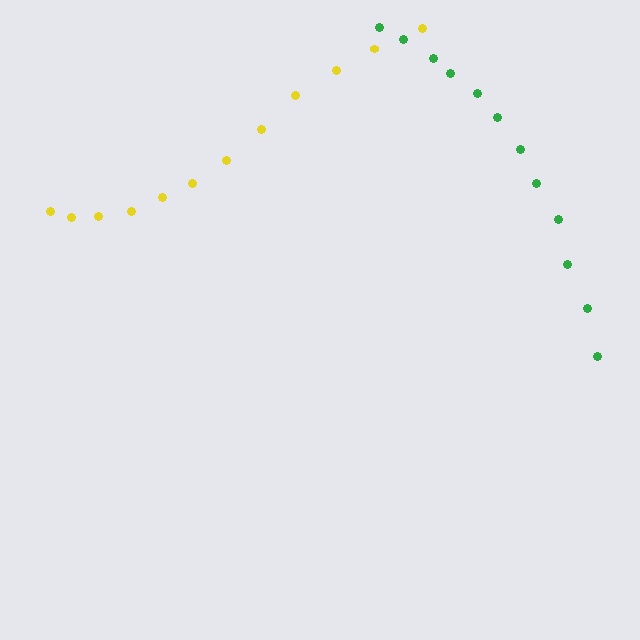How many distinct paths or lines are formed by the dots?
There are 2 distinct paths.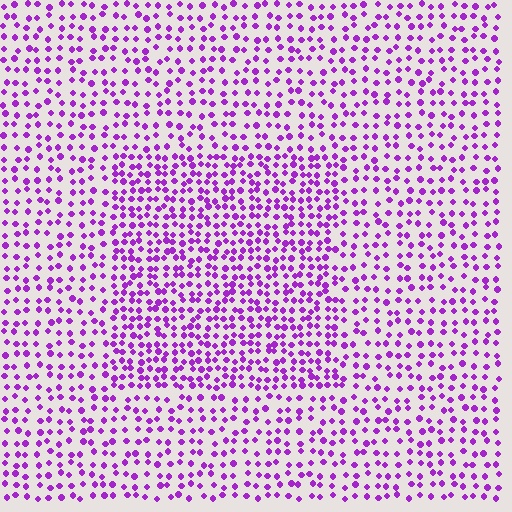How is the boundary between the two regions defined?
The boundary is defined by a change in element density (approximately 1.7x ratio). All elements are the same color, size, and shape.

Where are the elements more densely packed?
The elements are more densely packed inside the rectangle boundary.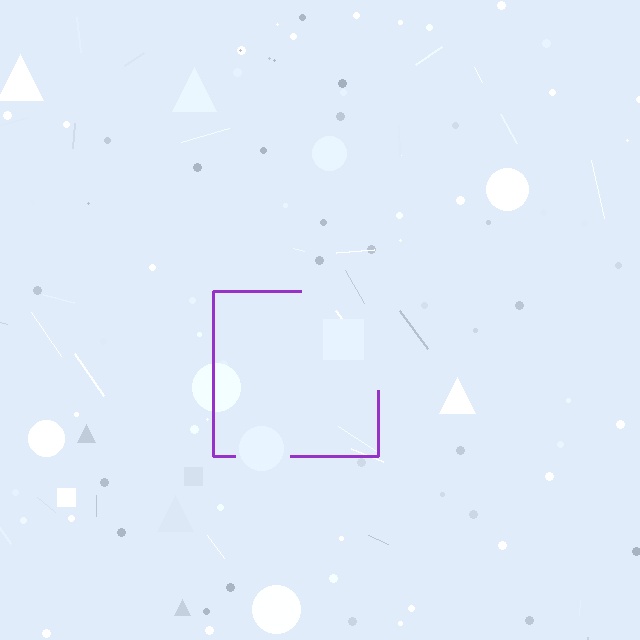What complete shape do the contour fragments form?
The contour fragments form a square.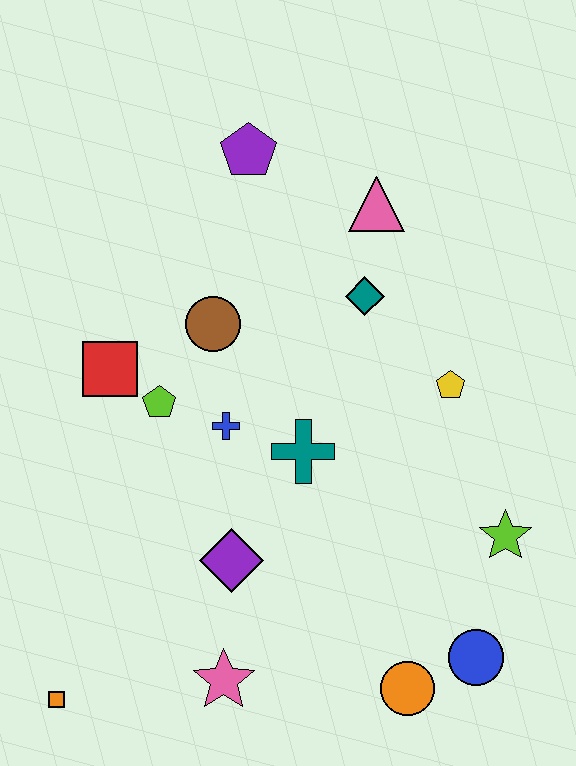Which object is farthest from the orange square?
The pink triangle is farthest from the orange square.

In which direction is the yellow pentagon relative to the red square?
The yellow pentagon is to the right of the red square.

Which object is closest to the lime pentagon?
The red square is closest to the lime pentagon.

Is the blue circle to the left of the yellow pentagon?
No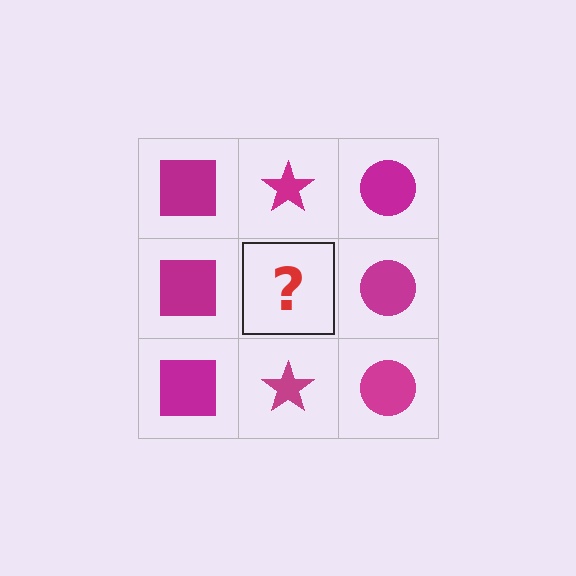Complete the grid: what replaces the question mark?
The question mark should be replaced with a magenta star.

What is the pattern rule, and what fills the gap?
The rule is that each column has a consistent shape. The gap should be filled with a magenta star.